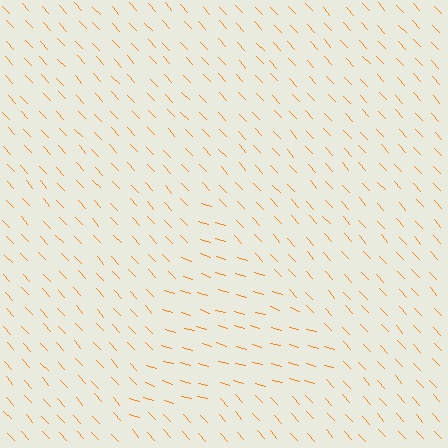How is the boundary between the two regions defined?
The boundary is defined purely by a change in line orientation (approximately 31 degrees difference). All lines are the same color and thickness.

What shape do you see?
I see a triangle.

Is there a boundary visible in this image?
Yes, there is a texture boundary formed by a change in line orientation.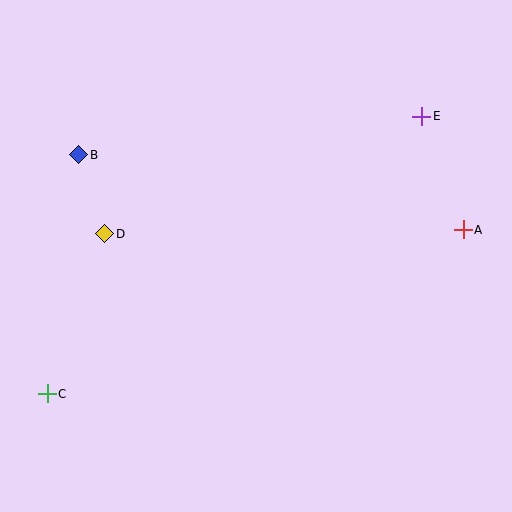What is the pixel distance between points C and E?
The distance between C and E is 466 pixels.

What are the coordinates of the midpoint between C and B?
The midpoint between C and B is at (63, 274).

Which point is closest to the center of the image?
Point D at (105, 234) is closest to the center.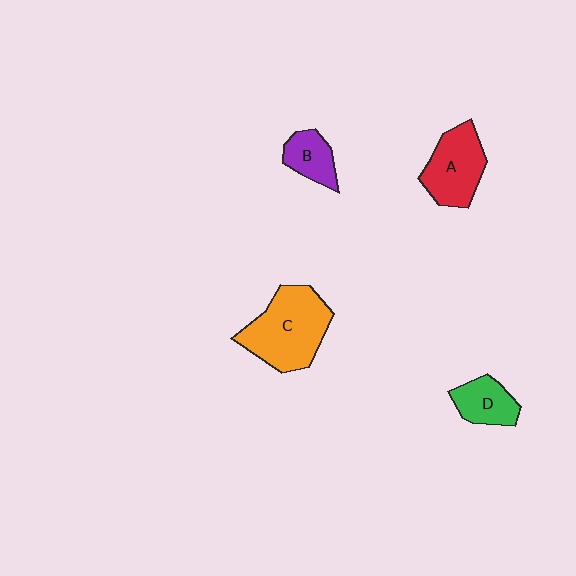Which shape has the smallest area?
Shape B (purple).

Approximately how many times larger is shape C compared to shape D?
Approximately 2.2 times.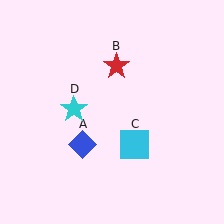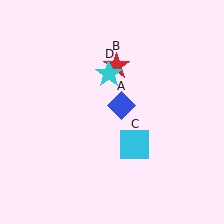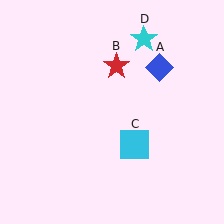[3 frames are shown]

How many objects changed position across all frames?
2 objects changed position: blue diamond (object A), cyan star (object D).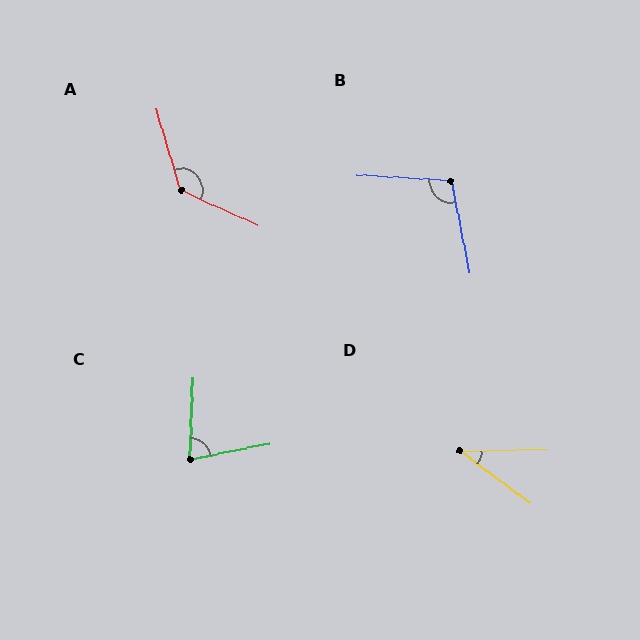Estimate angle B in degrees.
Approximately 105 degrees.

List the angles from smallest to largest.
D (37°), C (76°), B (105°), A (131°).